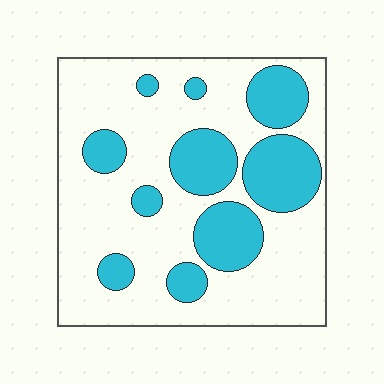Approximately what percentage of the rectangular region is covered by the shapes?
Approximately 30%.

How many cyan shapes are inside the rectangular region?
10.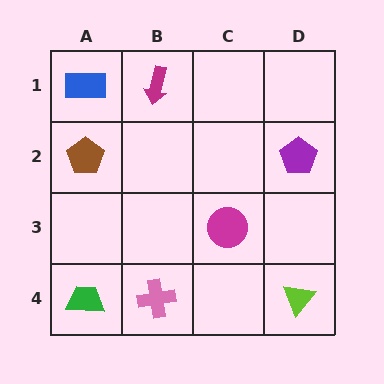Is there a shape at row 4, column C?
No, that cell is empty.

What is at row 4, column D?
A lime triangle.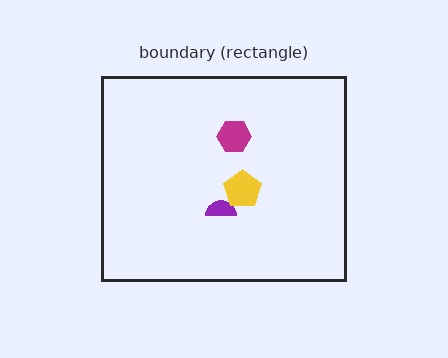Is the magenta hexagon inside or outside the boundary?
Inside.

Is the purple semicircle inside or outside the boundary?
Inside.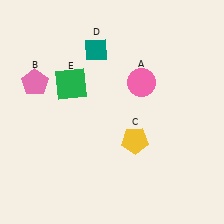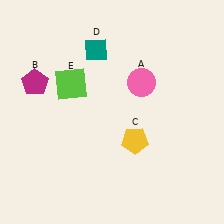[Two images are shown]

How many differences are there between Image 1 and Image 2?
There are 2 differences between the two images.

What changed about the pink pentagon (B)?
In Image 1, B is pink. In Image 2, it changed to magenta.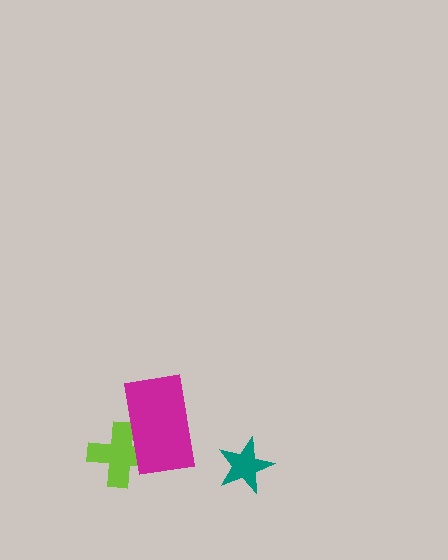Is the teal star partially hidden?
No, no other shape covers it.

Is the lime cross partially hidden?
Yes, it is partially covered by another shape.